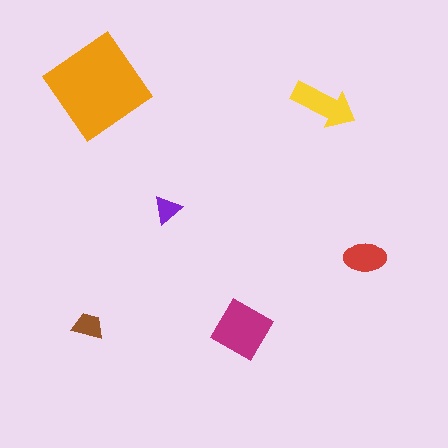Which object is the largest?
The orange diamond.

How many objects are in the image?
There are 6 objects in the image.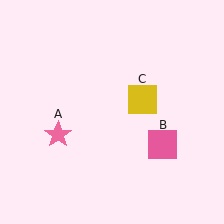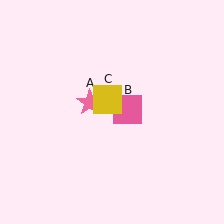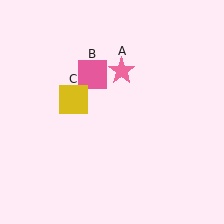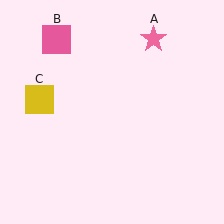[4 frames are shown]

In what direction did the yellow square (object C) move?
The yellow square (object C) moved left.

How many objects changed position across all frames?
3 objects changed position: pink star (object A), pink square (object B), yellow square (object C).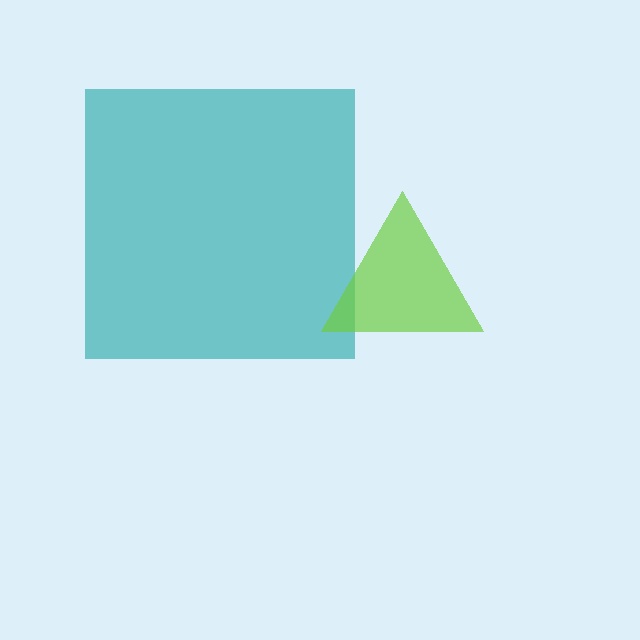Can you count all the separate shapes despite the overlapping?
Yes, there are 2 separate shapes.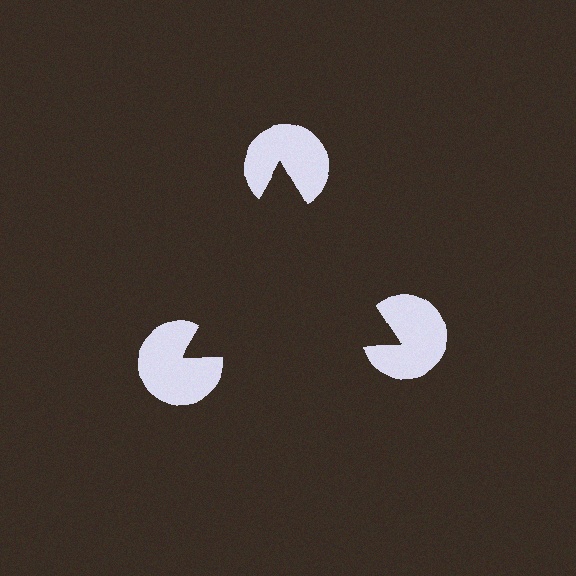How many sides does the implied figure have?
3 sides.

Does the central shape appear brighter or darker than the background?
It typically appears slightly darker than the background, even though no actual brightness change is drawn.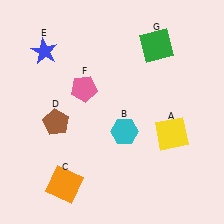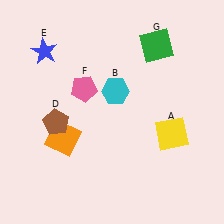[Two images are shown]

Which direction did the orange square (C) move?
The orange square (C) moved up.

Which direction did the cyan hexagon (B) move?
The cyan hexagon (B) moved up.